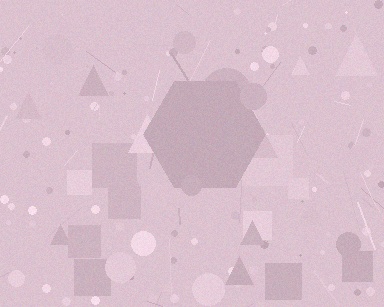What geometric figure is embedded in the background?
A hexagon is embedded in the background.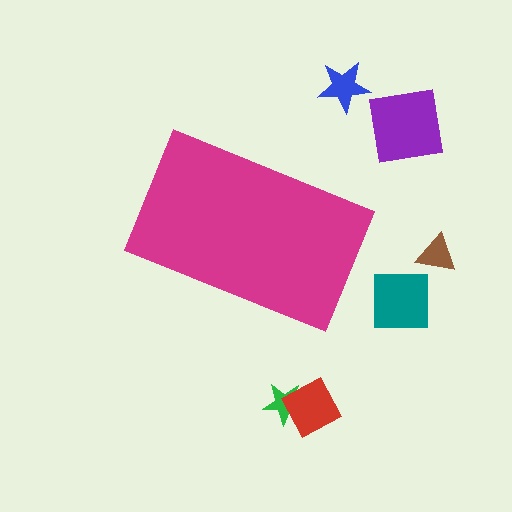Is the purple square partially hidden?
No, the purple square is fully visible.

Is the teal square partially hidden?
No, the teal square is fully visible.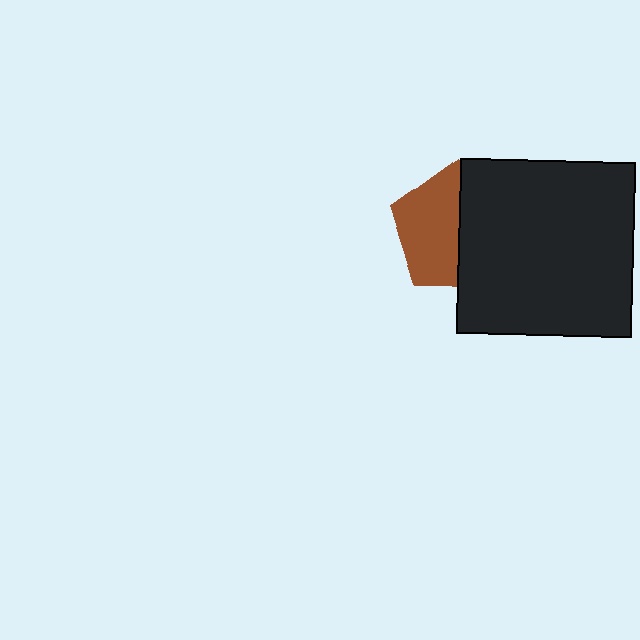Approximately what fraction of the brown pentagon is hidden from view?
Roughly 49% of the brown pentagon is hidden behind the black square.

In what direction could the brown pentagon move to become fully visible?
The brown pentagon could move left. That would shift it out from behind the black square entirely.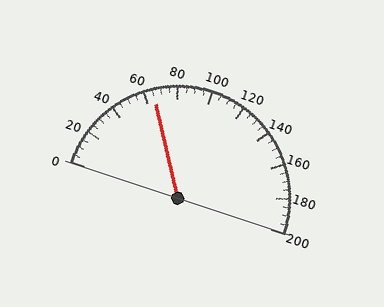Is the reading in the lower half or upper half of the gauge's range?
The reading is in the lower half of the range (0 to 200).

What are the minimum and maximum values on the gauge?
The gauge ranges from 0 to 200.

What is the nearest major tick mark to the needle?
The nearest major tick mark is 60.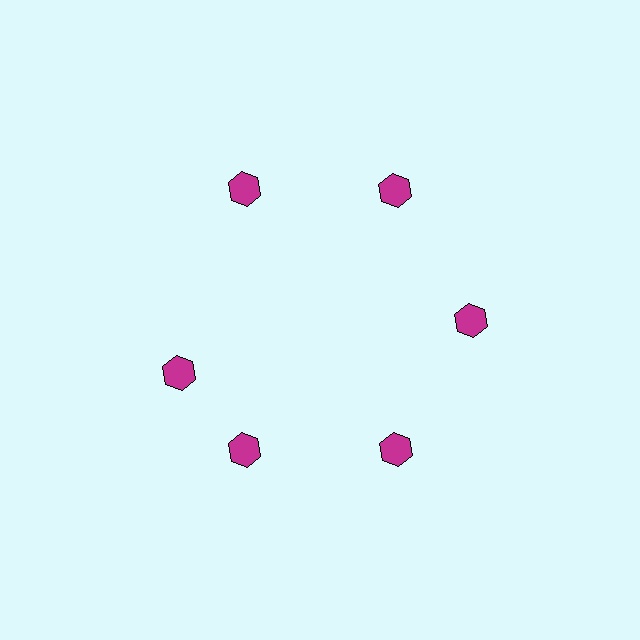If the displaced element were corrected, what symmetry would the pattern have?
It would have 6-fold rotational symmetry — the pattern would map onto itself every 60 degrees.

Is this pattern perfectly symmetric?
No. The 6 magenta hexagons are arranged in a ring, but one element near the 9 o'clock position is rotated out of alignment along the ring, breaking the 6-fold rotational symmetry.